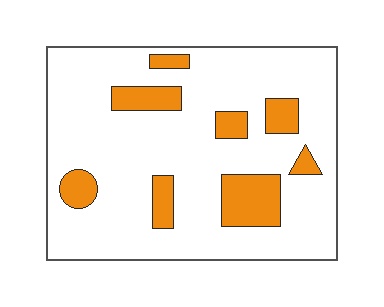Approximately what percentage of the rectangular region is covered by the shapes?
Approximately 15%.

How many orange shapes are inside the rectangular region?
8.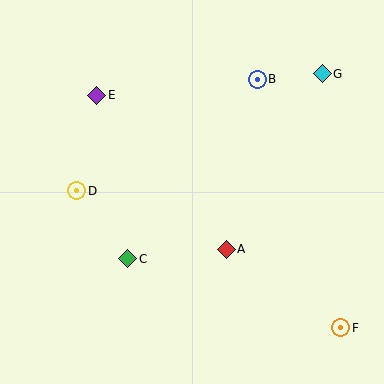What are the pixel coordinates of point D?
Point D is at (77, 191).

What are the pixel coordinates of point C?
Point C is at (128, 259).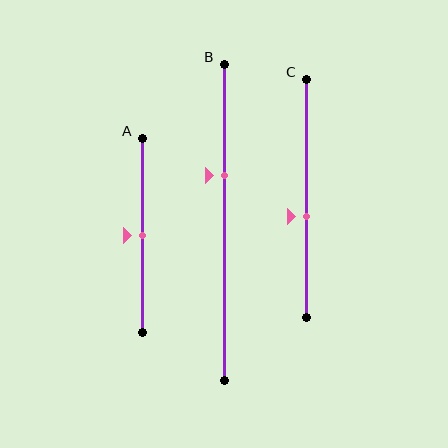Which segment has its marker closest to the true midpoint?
Segment A has its marker closest to the true midpoint.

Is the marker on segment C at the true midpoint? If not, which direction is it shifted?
No, the marker on segment C is shifted downward by about 8% of the segment length.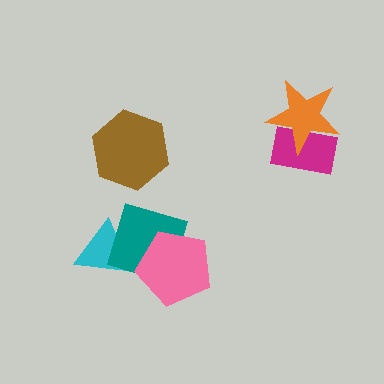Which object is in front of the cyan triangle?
The teal diamond is in front of the cyan triangle.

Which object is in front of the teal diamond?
The pink pentagon is in front of the teal diamond.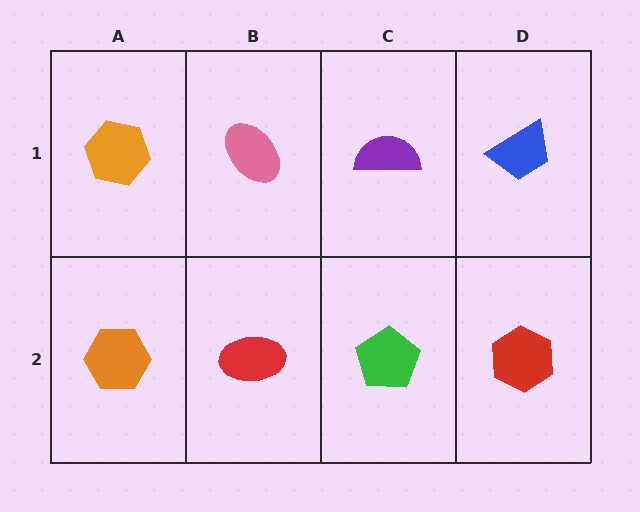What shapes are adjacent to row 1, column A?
An orange hexagon (row 2, column A), a pink ellipse (row 1, column B).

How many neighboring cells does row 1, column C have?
3.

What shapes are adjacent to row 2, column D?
A blue trapezoid (row 1, column D), a green pentagon (row 2, column C).